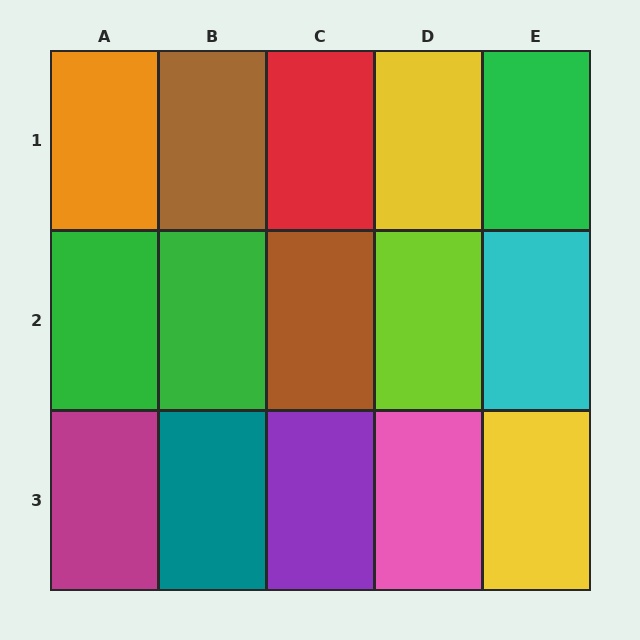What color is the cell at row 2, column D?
Lime.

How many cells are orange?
1 cell is orange.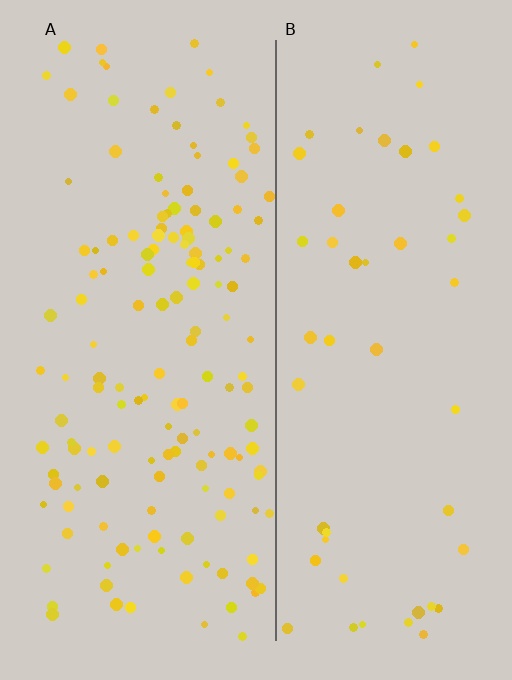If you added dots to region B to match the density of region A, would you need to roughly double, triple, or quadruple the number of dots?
Approximately triple.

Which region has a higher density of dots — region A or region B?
A (the left).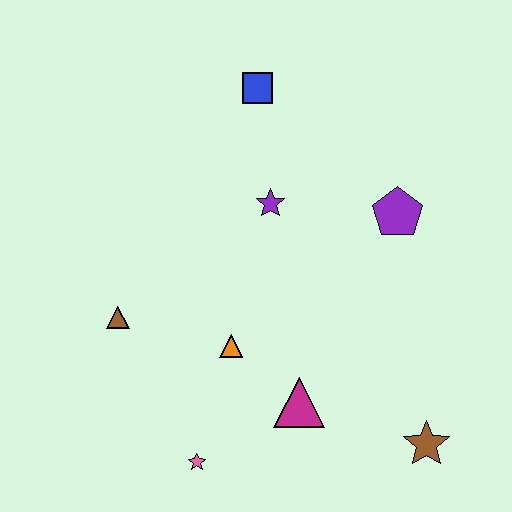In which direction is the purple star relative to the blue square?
The purple star is below the blue square.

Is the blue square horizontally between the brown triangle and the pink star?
No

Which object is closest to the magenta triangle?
The orange triangle is closest to the magenta triangle.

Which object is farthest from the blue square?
The brown star is farthest from the blue square.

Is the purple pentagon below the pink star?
No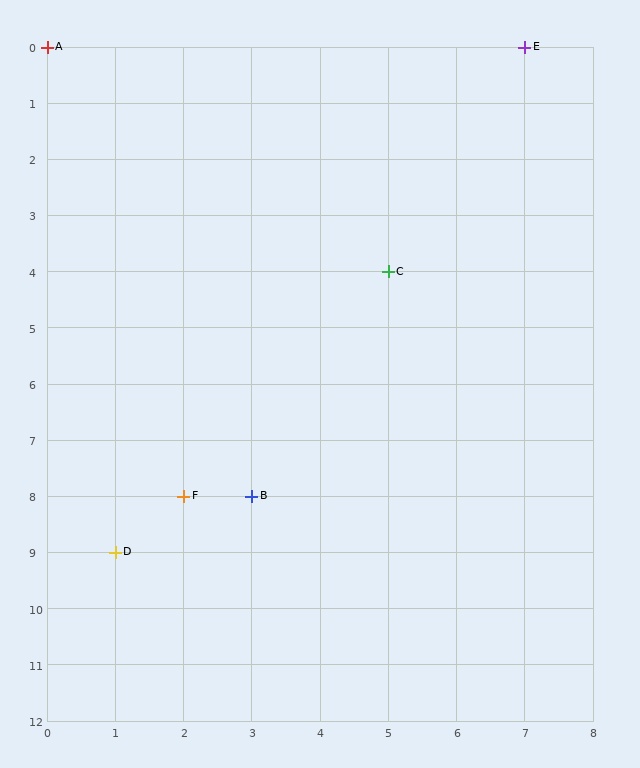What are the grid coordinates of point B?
Point B is at grid coordinates (3, 8).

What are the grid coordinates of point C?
Point C is at grid coordinates (5, 4).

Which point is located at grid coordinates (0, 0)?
Point A is at (0, 0).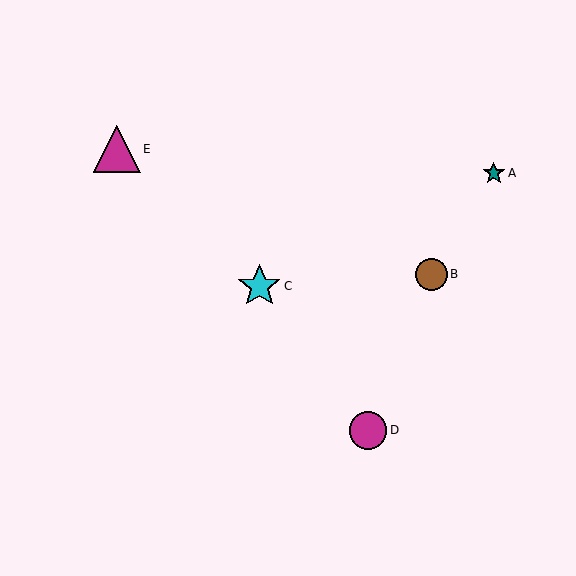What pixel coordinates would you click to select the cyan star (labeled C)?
Click at (259, 286) to select the cyan star C.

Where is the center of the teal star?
The center of the teal star is at (494, 173).